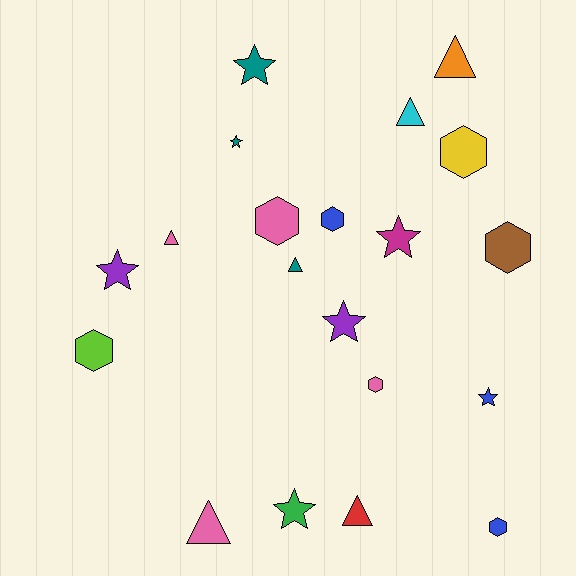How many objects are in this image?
There are 20 objects.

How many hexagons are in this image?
There are 7 hexagons.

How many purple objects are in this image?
There are 2 purple objects.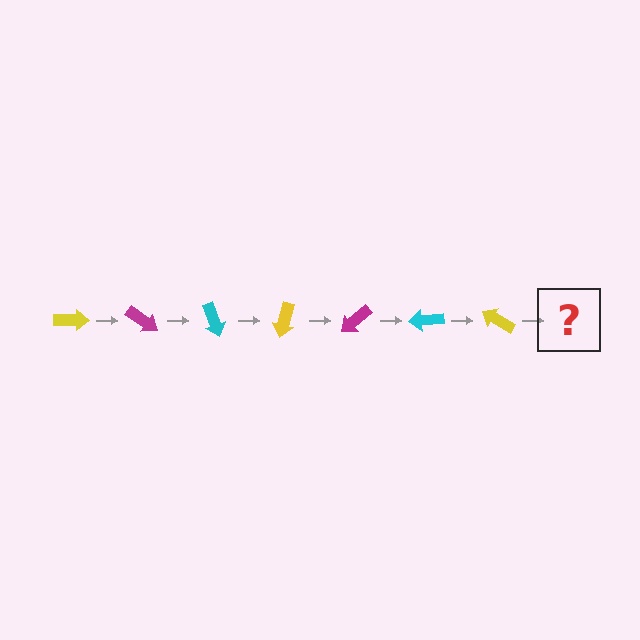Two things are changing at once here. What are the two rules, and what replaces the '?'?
The two rules are that it rotates 35 degrees each step and the color cycles through yellow, magenta, and cyan. The '?' should be a magenta arrow, rotated 245 degrees from the start.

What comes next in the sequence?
The next element should be a magenta arrow, rotated 245 degrees from the start.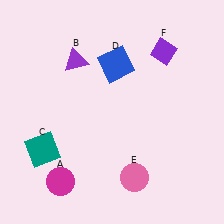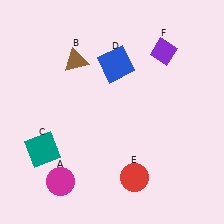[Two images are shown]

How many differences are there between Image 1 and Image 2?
There are 2 differences between the two images.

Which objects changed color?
B changed from purple to brown. E changed from pink to red.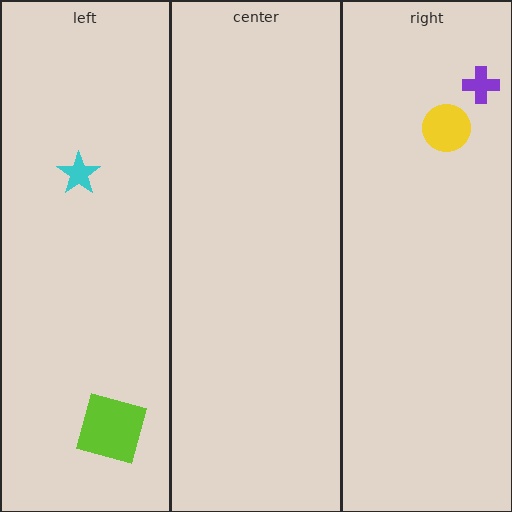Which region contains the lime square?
The left region.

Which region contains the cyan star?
The left region.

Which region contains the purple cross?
The right region.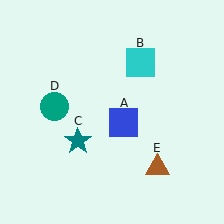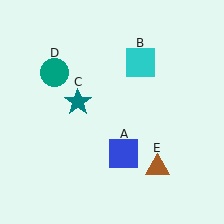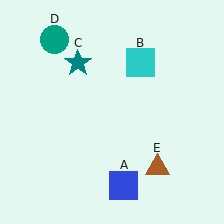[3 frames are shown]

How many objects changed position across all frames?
3 objects changed position: blue square (object A), teal star (object C), teal circle (object D).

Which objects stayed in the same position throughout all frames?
Cyan square (object B) and brown triangle (object E) remained stationary.